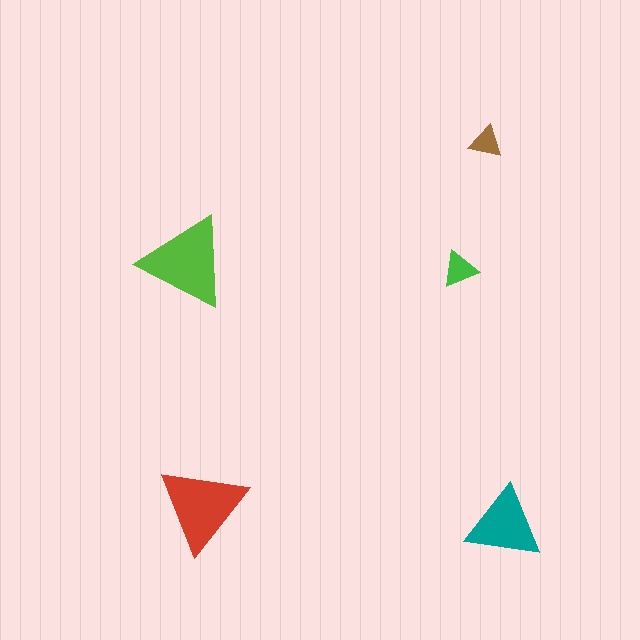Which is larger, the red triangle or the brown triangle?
The red one.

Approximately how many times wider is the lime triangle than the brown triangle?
About 3 times wider.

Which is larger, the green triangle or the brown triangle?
The green one.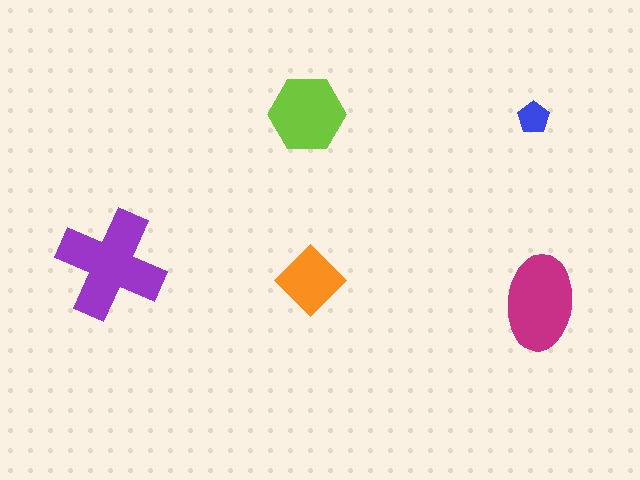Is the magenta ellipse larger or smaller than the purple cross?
Smaller.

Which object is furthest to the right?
The magenta ellipse is rightmost.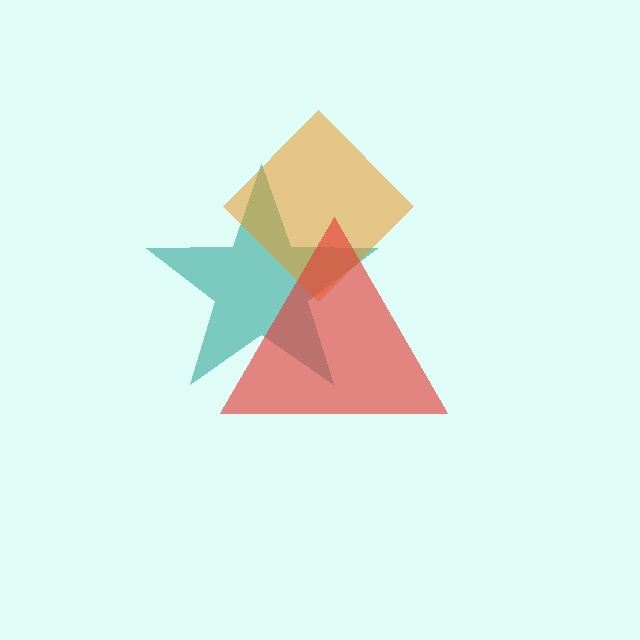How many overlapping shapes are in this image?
There are 3 overlapping shapes in the image.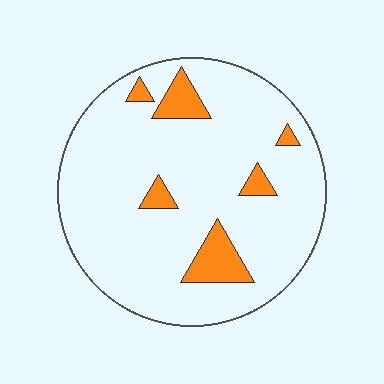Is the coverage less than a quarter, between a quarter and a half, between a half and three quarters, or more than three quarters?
Less than a quarter.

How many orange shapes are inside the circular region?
6.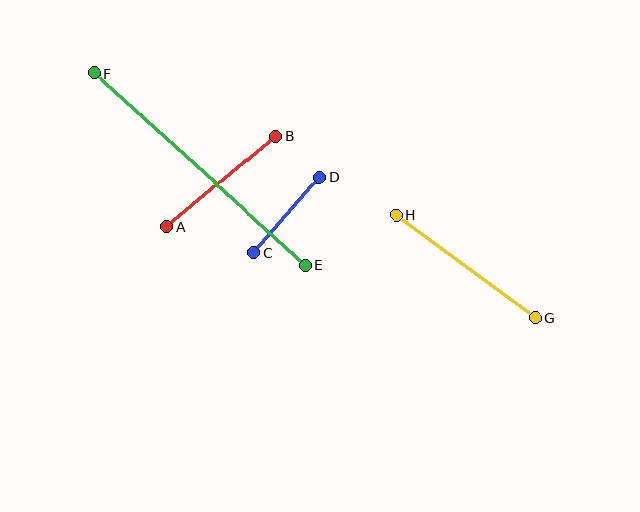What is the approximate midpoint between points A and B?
The midpoint is at approximately (221, 181) pixels.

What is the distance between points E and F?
The distance is approximately 285 pixels.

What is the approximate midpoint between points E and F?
The midpoint is at approximately (200, 169) pixels.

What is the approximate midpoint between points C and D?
The midpoint is at approximately (287, 215) pixels.